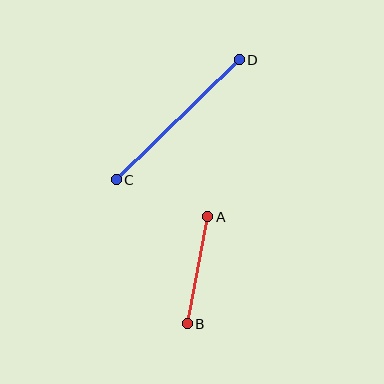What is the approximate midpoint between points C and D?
The midpoint is at approximately (178, 120) pixels.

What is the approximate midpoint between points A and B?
The midpoint is at approximately (197, 270) pixels.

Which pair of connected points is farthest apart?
Points C and D are farthest apart.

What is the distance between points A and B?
The distance is approximately 109 pixels.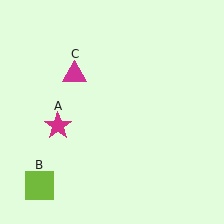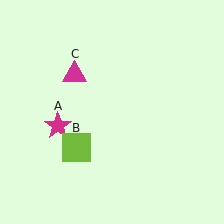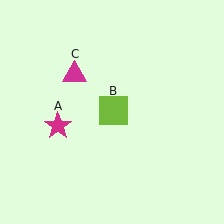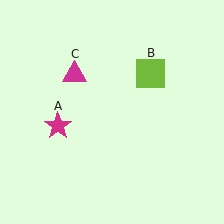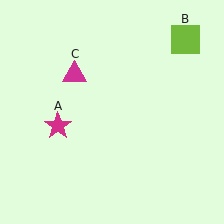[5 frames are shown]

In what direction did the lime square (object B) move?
The lime square (object B) moved up and to the right.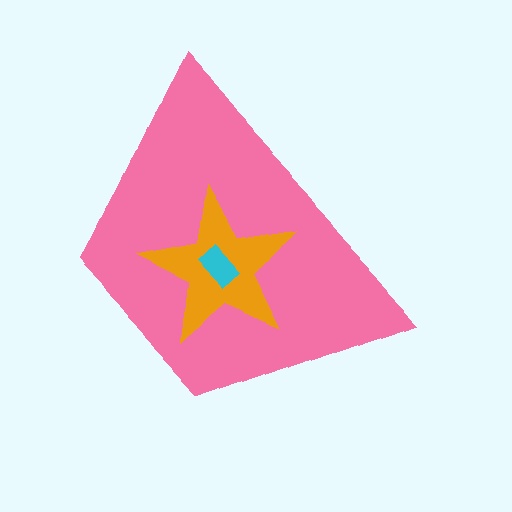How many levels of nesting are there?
3.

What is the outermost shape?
The pink trapezoid.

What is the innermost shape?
The cyan rectangle.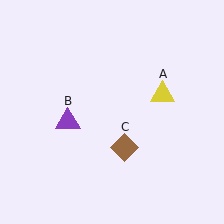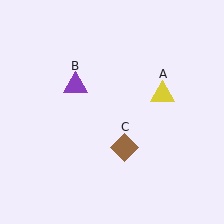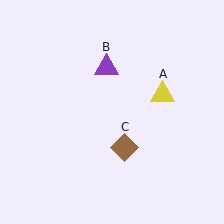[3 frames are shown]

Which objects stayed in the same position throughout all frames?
Yellow triangle (object A) and brown diamond (object C) remained stationary.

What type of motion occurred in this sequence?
The purple triangle (object B) rotated clockwise around the center of the scene.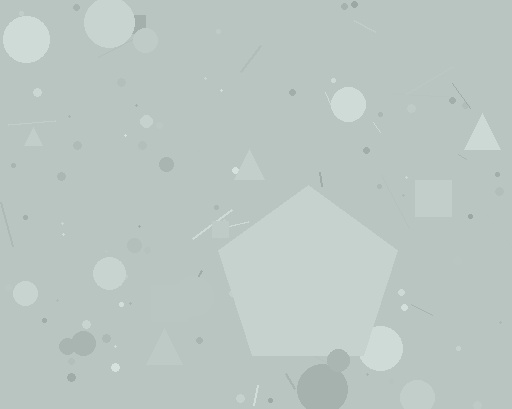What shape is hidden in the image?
A pentagon is hidden in the image.